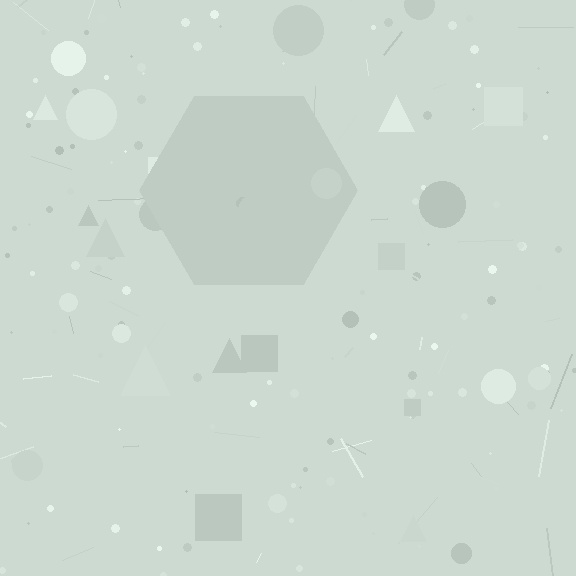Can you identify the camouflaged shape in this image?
The camouflaged shape is a hexagon.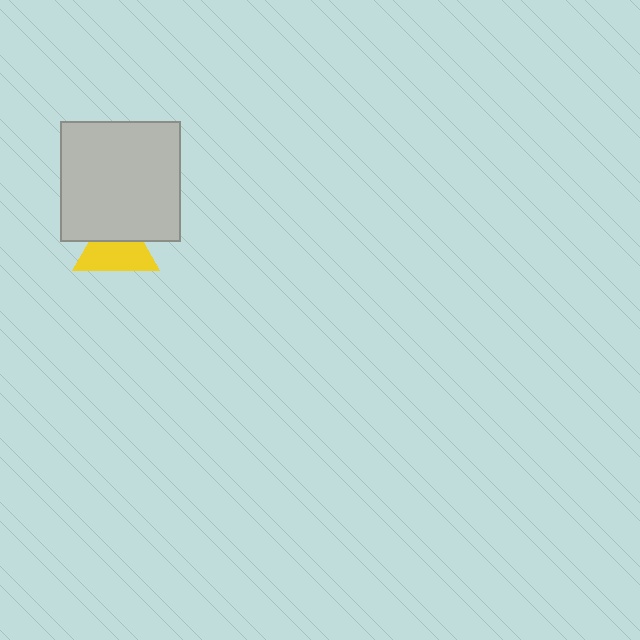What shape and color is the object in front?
The object in front is a light gray square.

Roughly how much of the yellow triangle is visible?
About half of it is visible (roughly 63%).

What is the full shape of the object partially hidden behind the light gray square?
The partially hidden object is a yellow triangle.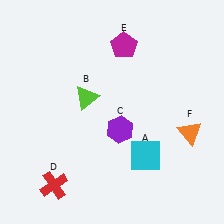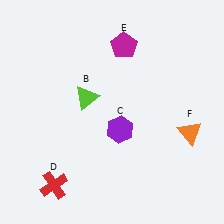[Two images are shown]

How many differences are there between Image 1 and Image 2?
There is 1 difference between the two images.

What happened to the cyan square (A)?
The cyan square (A) was removed in Image 2. It was in the bottom-right area of Image 1.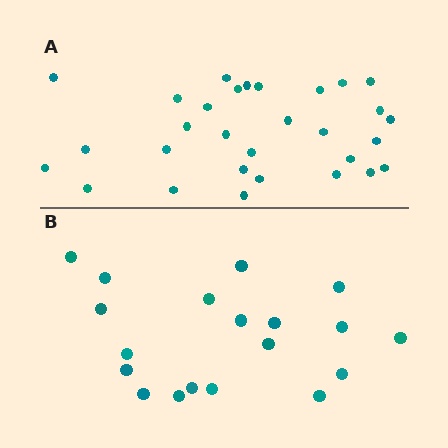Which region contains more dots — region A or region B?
Region A (the top region) has more dots.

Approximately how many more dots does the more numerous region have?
Region A has roughly 12 or so more dots than region B.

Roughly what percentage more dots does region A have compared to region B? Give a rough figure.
About 60% more.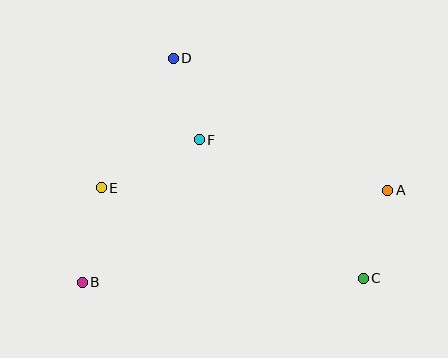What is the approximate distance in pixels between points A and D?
The distance between A and D is approximately 252 pixels.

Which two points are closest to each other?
Points D and F are closest to each other.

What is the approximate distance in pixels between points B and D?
The distance between B and D is approximately 242 pixels.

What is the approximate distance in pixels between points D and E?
The distance between D and E is approximately 148 pixels.